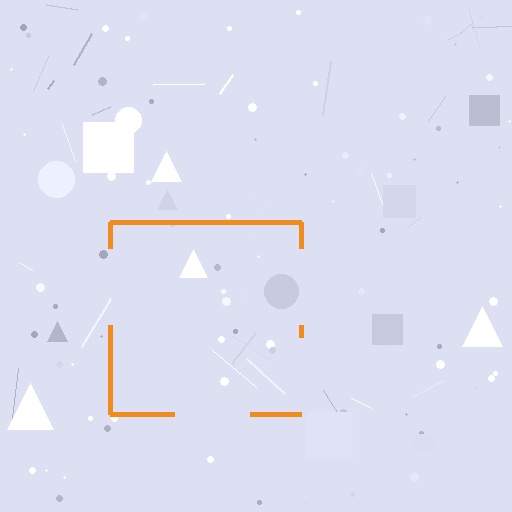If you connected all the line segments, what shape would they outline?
They would outline a square.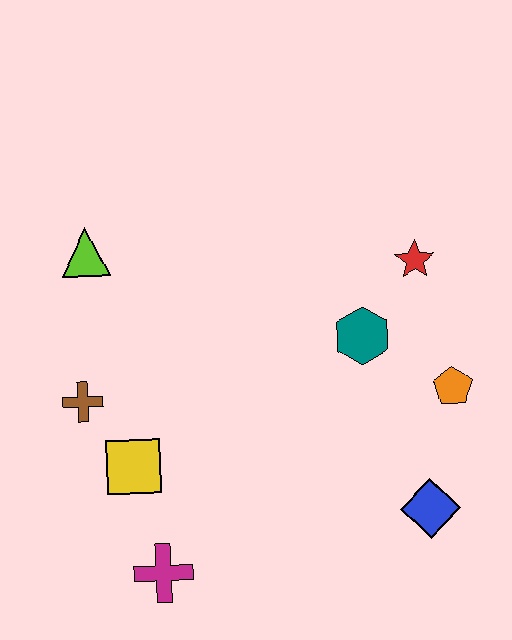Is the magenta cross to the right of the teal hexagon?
No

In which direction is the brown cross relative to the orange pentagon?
The brown cross is to the left of the orange pentagon.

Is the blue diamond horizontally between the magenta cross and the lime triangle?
No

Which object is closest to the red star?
The teal hexagon is closest to the red star.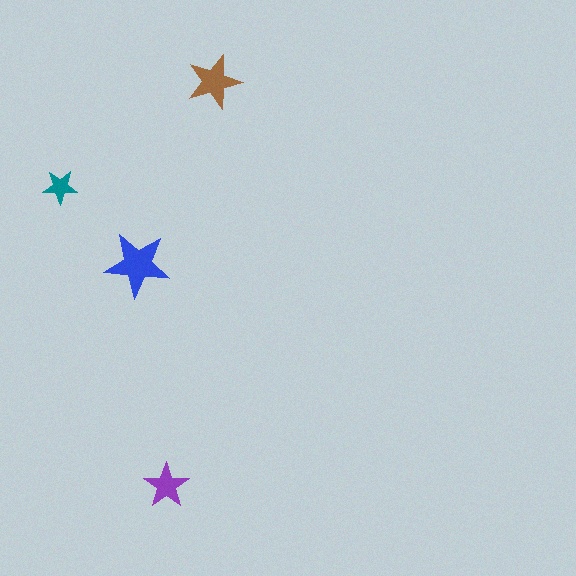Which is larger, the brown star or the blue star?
The blue one.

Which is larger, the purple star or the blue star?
The blue one.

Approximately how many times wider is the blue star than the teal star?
About 2 times wider.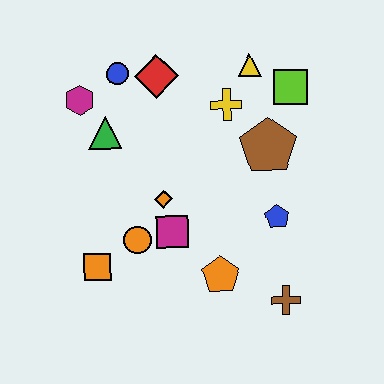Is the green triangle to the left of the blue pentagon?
Yes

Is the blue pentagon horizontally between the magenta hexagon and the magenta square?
No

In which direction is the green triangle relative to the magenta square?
The green triangle is above the magenta square.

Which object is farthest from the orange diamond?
The lime square is farthest from the orange diamond.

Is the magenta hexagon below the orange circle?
No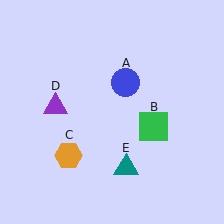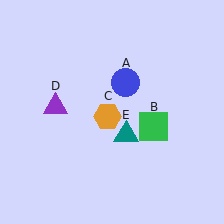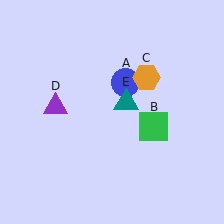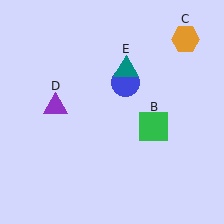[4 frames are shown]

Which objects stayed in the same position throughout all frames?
Blue circle (object A) and green square (object B) and purple triangle (object D) remained stationary.